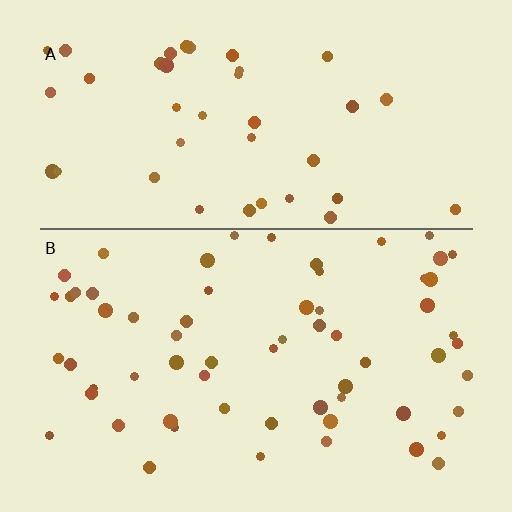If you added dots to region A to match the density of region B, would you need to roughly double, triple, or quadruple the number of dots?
Approximately double.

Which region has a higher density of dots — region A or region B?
B (the bottom).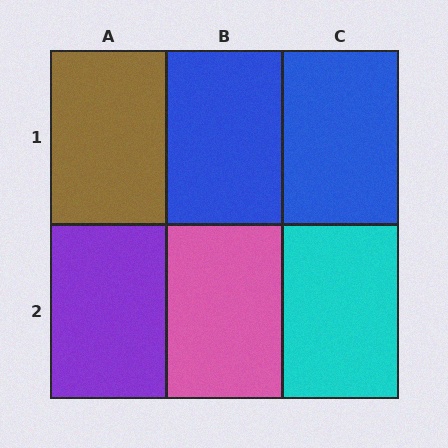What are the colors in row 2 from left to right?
Purple, pink, cyan.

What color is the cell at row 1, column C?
Blue.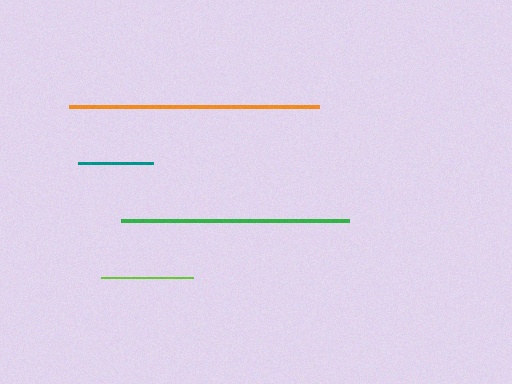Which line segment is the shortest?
The teal line is the shortest at approximately 75 pixels.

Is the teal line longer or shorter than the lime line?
The lime line is longer than the teal line.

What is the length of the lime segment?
The lime segment is approximately 92 pixels long.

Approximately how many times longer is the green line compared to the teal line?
The green line is approximately 3.0 times the length of the teal line.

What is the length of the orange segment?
The orange segment is approximately 249 pixels long.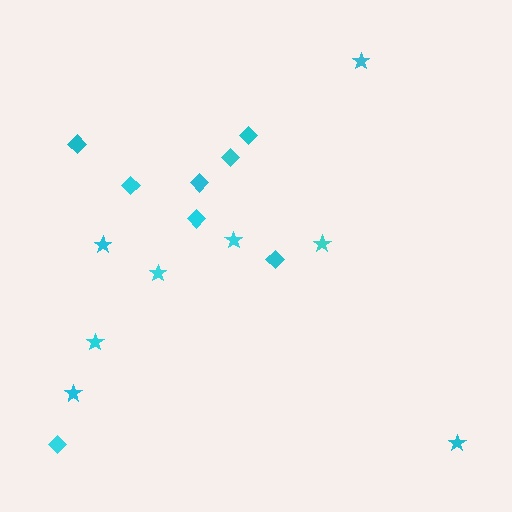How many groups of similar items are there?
There are 2 groups: one group of stars (8) and one group of diamonds (8).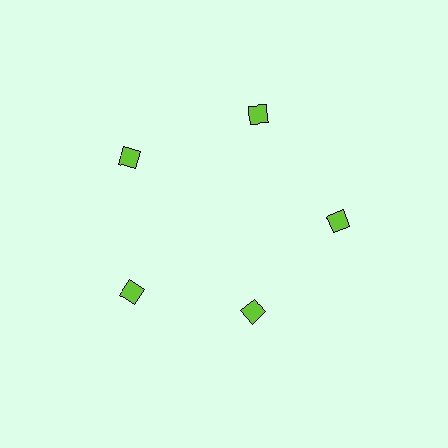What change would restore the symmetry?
The symmetry would be restored by moving it outward, back onto the ring so that all 5 diamonds sit at equal angles and equal distance from the center.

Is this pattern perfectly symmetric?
No. The 5 lime diamonds are arranged in a ring, but one element near the 5 o'clock position is pulled inward toward the center, breaking the 5-fold rotational symmetry.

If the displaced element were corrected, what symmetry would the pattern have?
It would have 5-fold rotational symmetry — the pattern would map onto itself every 72 degrees.